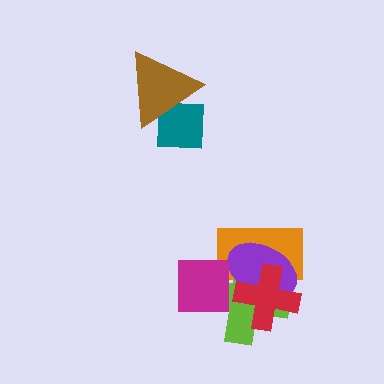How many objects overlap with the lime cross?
4 objects overlap with the lime cross.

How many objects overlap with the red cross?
3 objects overlap with the red cross.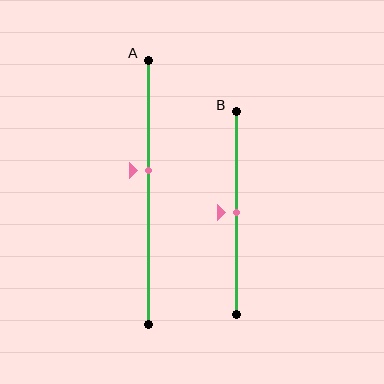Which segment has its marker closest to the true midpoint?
Segment B has its marker closest to the true midpoint.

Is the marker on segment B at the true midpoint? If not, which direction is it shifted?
Yes, the marker on segment B is at the true midpoint.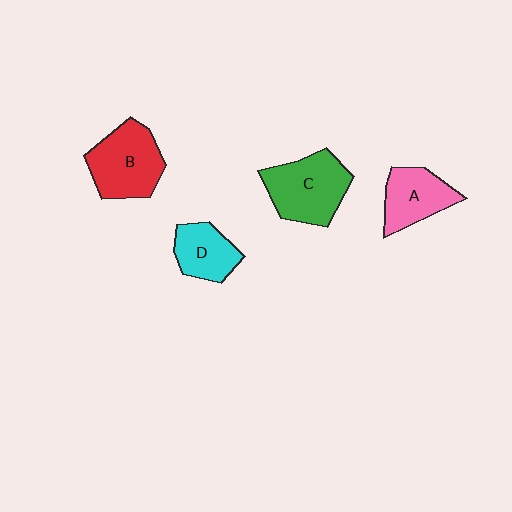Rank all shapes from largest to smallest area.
From largest to smallest: C (green), B (red), A (pink), D (cyan).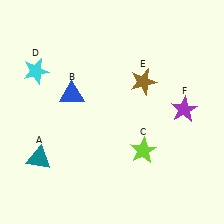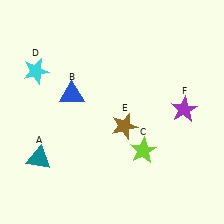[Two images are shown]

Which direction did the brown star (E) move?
The brown star (E) moved down.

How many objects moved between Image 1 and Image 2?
1 object moved between the two images.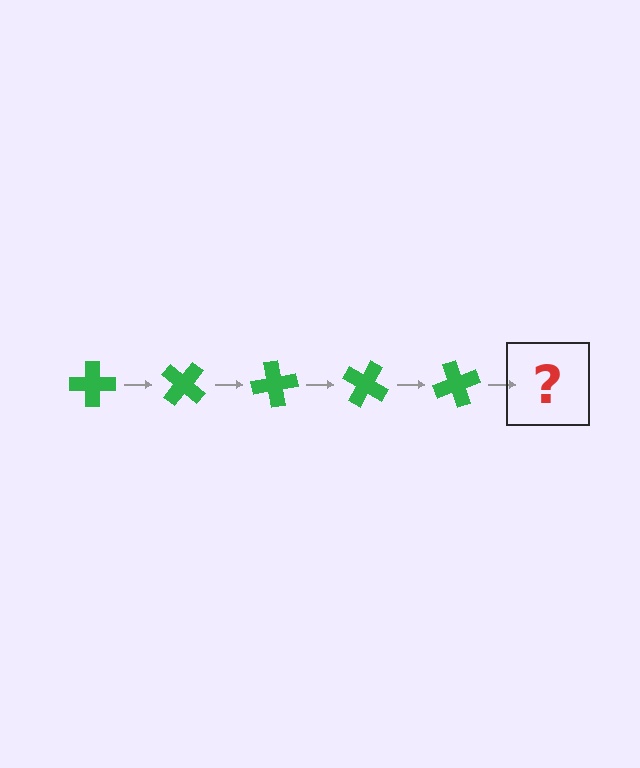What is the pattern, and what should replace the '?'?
The pattern is that the cross rotates 40 degrees each step. The '?' should be a green cross rotated 200 degrees.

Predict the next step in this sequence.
The next step is a green cross rotated 200 degrees.